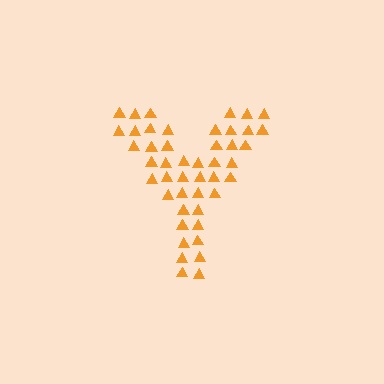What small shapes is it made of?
It is made of small triangles.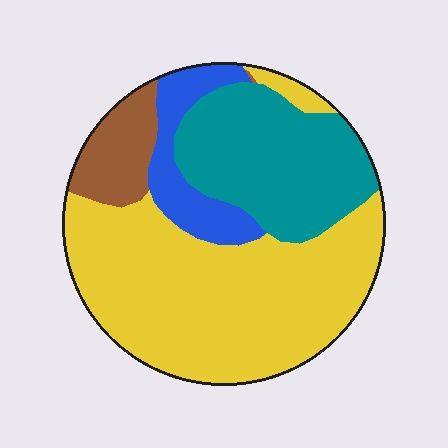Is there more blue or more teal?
Teal.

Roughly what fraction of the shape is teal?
Teal takes up about one quarter (1/4) of the shape.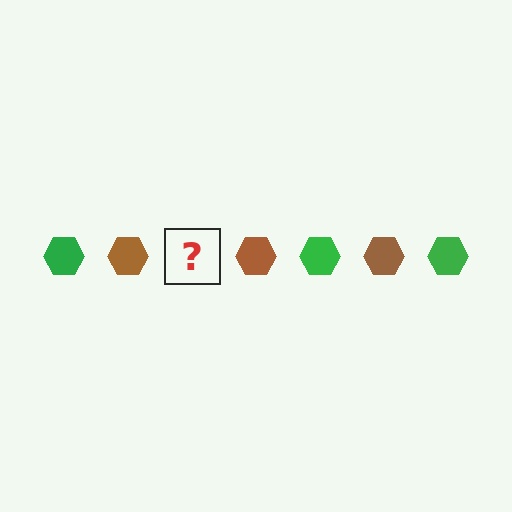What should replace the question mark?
The question mark should be replaced with a green hexagon.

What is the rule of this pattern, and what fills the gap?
The rule is that the pattern cycles through green, brown hexagons. The gap should be filled with a green hexagon.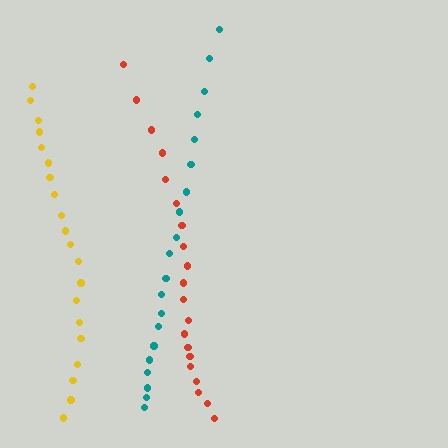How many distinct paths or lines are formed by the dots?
There are 3 distinct paths.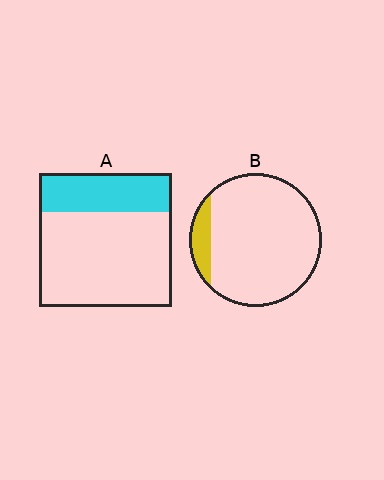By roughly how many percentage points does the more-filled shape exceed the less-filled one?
By roughly 20 percentage points (A over B).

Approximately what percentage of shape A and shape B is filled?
A is approximately 30% and B is approximately 10%.